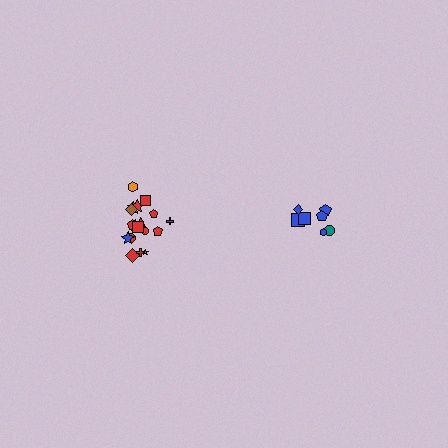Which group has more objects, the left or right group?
The left group.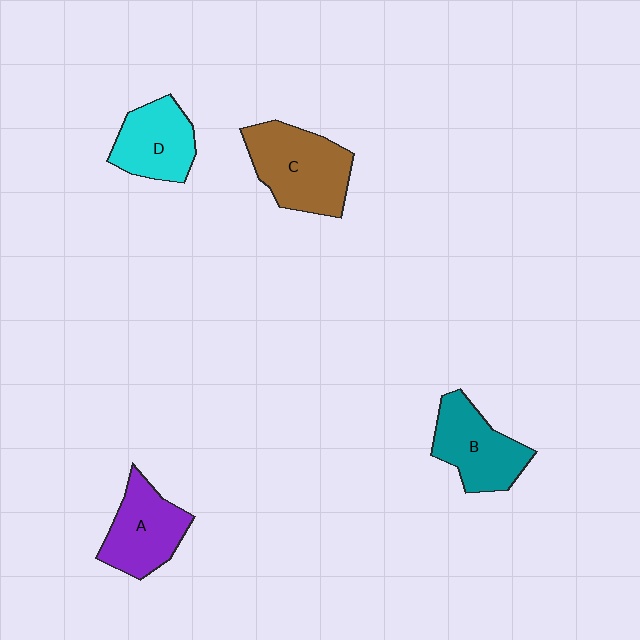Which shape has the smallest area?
Shape D (cyan).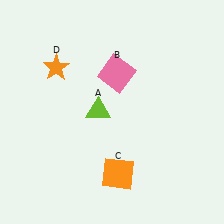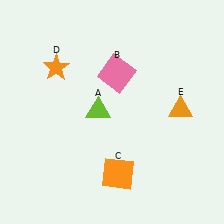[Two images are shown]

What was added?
An orange triangle (E) was added in Image 2.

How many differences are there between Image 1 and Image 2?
There is 1 difference between the two images.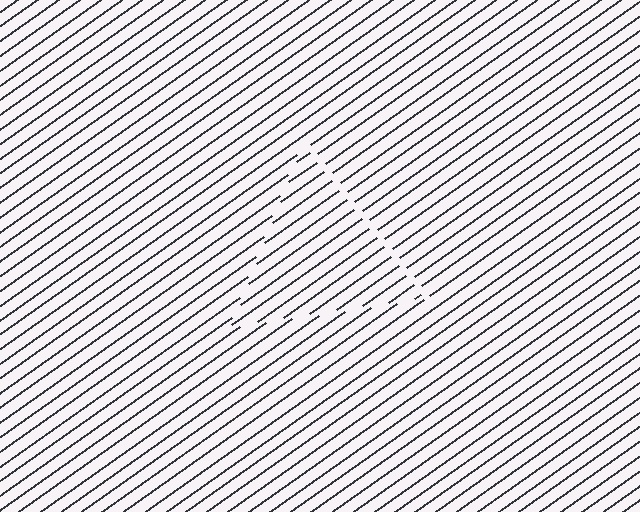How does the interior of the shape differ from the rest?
The interior of the shape contains the same grating, shifted by half a period — the contour is defined by the phase discontinuity where line-ends from the inner and outer gratings abut.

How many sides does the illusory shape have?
3 sides — the line-ends trace a triangle.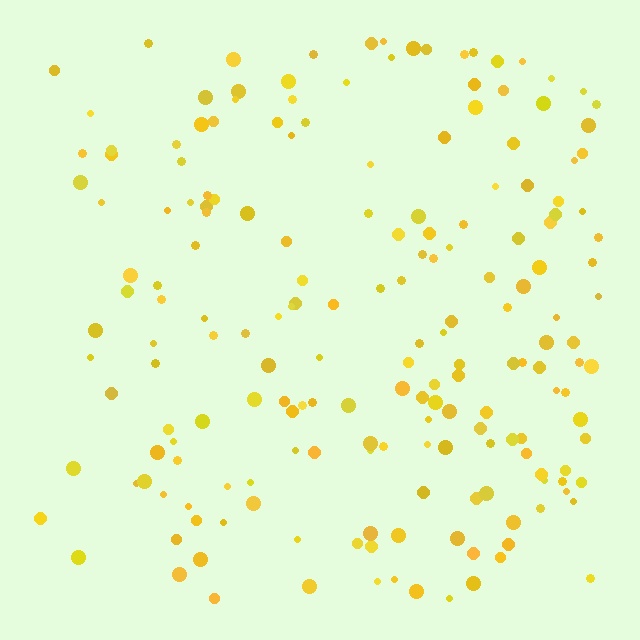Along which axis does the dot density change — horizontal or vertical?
Horizontal.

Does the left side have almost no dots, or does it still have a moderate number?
Still a moderate number, just noticeably fewer than the right.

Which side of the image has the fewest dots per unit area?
The left.